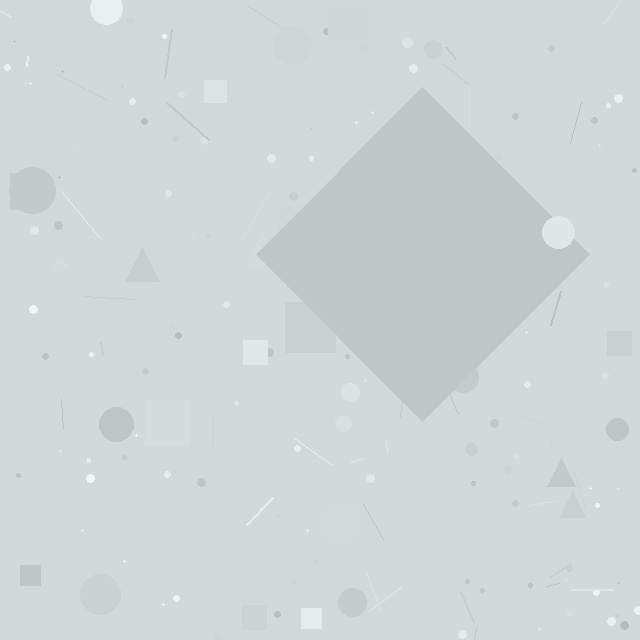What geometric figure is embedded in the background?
A diamond is embedded in the background.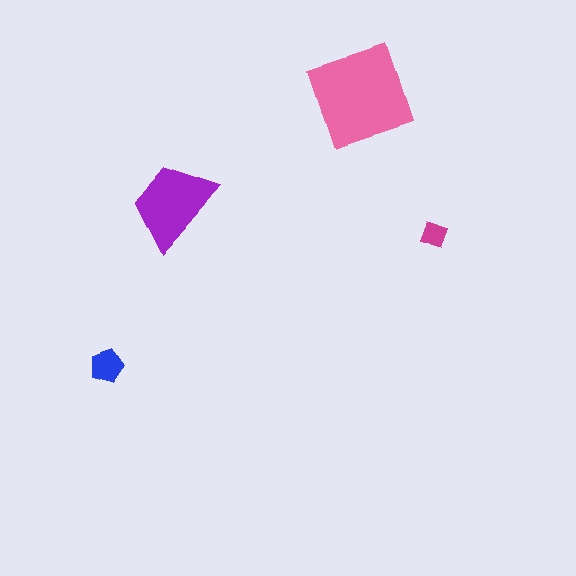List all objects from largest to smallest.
The pink square, the purple trapezoid, the blue pentagon, the magenta diamond.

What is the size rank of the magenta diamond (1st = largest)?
4th.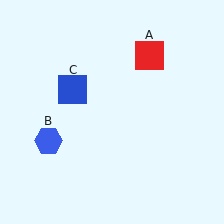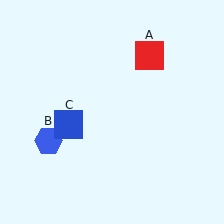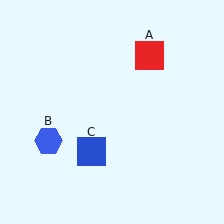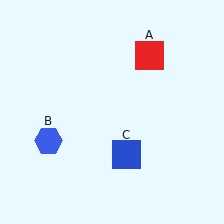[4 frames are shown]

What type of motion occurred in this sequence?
The blue square (object C) rotated counterclockwise around the center of the scene.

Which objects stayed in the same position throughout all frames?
Red square (object A) and blue hexagon (object B) remained stationary.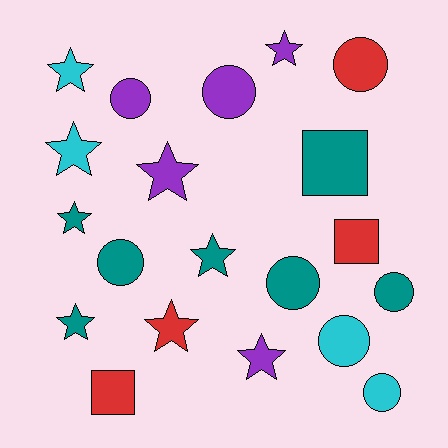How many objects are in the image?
There are 20 objects.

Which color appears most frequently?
Teal, with 7 objects.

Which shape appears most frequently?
Star, with 9 objects.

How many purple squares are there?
There are no purple squares.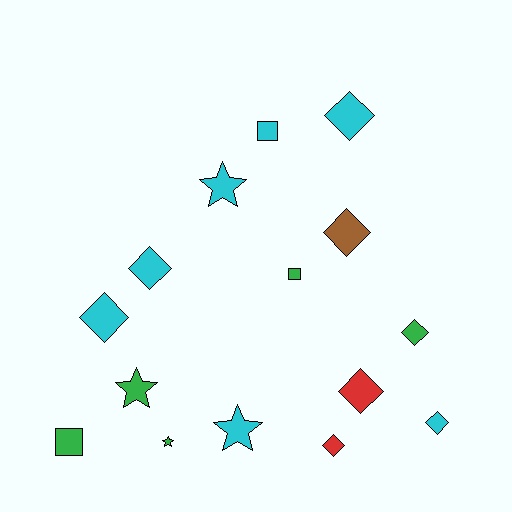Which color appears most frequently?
Cyan, with 7 objects.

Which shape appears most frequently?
Diamond, with 8 objects.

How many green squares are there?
There are 2 green squares.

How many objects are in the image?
There are 15 objects.